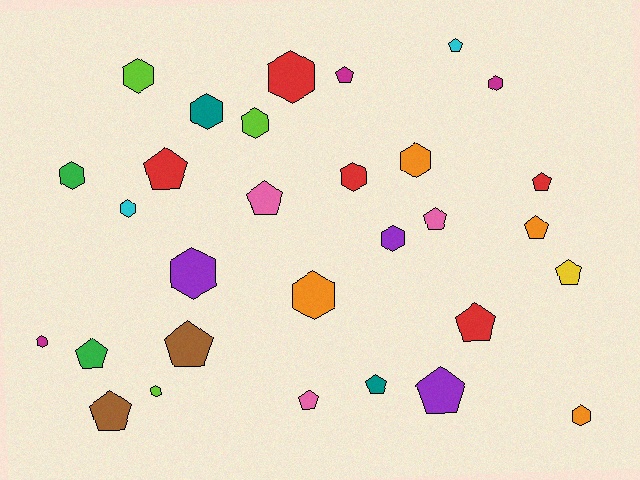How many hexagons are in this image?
There are 15 hexagons.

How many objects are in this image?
There are 30 objects.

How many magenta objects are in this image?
There are 3 magenta objects.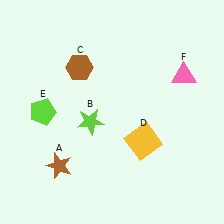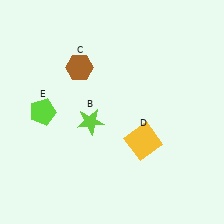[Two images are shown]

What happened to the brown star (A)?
The brown star (A) was removed in Image 2. It was in the bottom-left area of Image 1.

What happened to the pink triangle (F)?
The pink triangle (F) was removed in Image 2. It was in the top-right area of Image 1.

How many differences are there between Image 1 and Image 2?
There are 2 differences between the two images.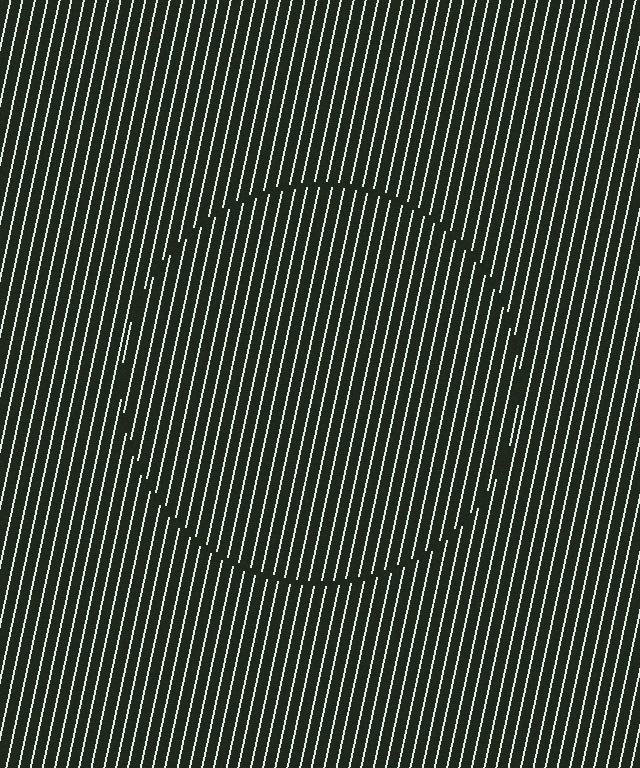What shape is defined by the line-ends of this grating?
An illusory circle. The interior of the shape contains the same grating, shifted by half a period — the contour is defined by the phase discontinuity where line-ends from the inner and outer gratings abut.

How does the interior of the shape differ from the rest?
The interior of the shape contains the same grating, shifted by half a period — the contour is defined by the phase discontinuity where line-ends from the inner and outer gratings abut.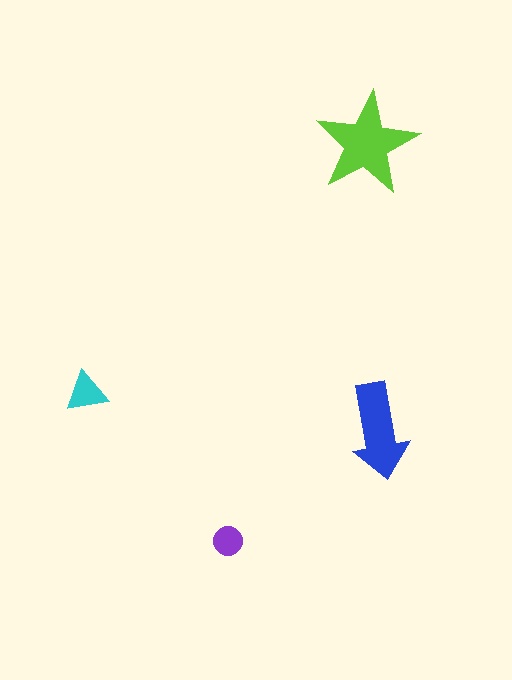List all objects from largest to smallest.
The lime star, the blue arrow, the cyan triangle, the purple circle.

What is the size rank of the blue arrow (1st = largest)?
2nd.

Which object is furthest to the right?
The blue arrow is rightmost.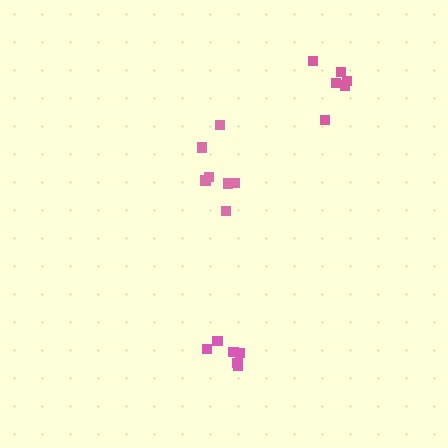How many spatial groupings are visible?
There are 3 spatial groupings.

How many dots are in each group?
Group 1: 7 dots, Group 2: 6 dots, Group 3: 6 dots (19 total).